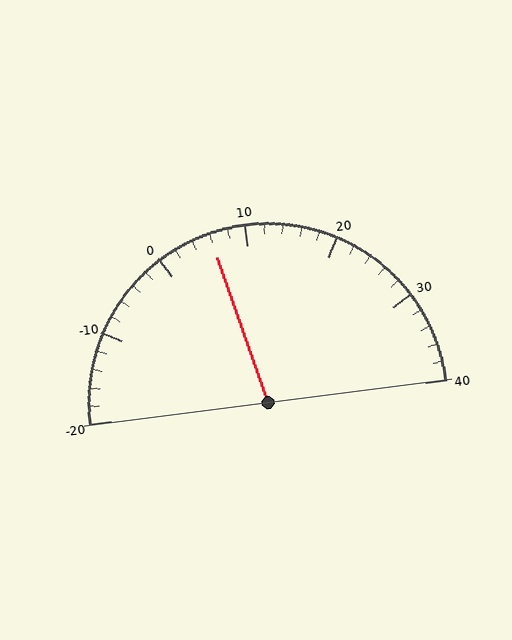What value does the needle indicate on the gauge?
The needle indicates approximately 6.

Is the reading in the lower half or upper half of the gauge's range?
The reading is in the lower half of the range (-20 to 40).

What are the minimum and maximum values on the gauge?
The gauge ranges from -20 to 40.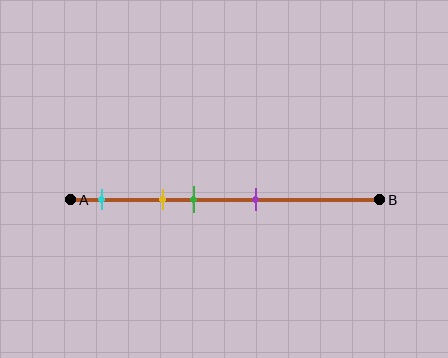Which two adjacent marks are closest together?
The yellow and green marks are the closest adjacent pair.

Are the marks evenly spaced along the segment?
No, the marks are not evenly spaced.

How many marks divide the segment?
There are 4 marks dividing the segment.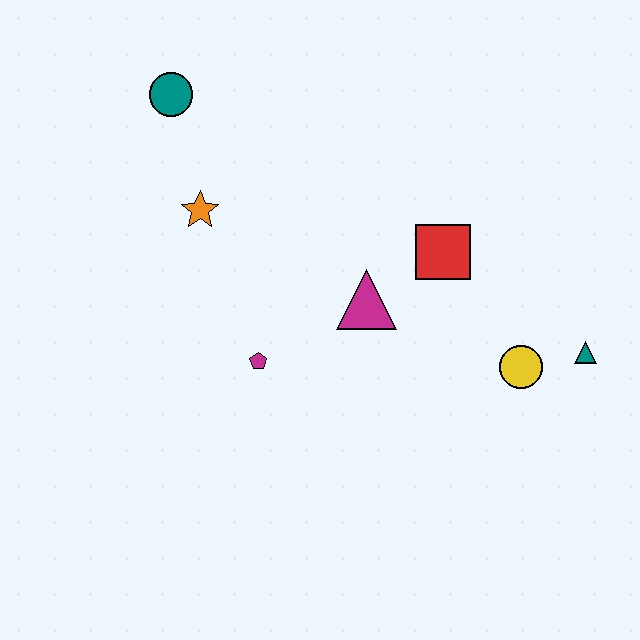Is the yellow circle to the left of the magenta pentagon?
No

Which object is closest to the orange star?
The teal circle is closest to the orange star.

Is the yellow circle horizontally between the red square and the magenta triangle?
No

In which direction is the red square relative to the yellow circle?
The red square is above the yellow circle.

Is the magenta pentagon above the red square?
No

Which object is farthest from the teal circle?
The teal triangle is farthest from the teal circle.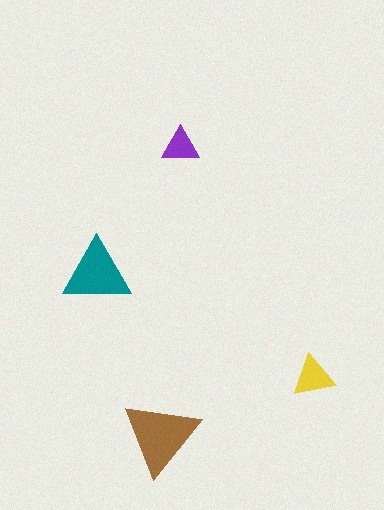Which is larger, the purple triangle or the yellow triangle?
The yellow one.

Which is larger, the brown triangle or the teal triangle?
The brown one.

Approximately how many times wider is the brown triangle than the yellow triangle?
About 2 times wider.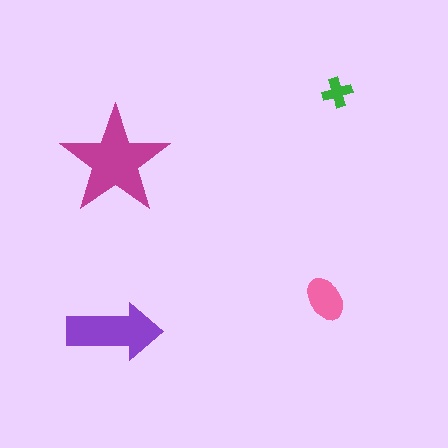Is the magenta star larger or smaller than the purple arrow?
Larger.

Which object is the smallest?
The green cross.